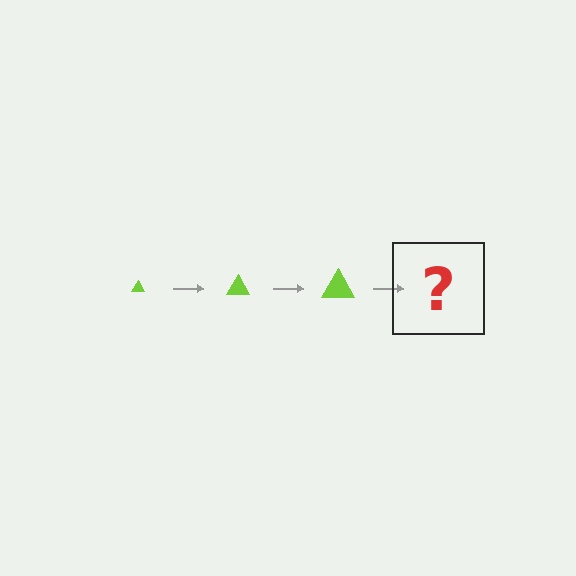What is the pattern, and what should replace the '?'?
The pattern is that the triangle gets progressively larger each step. The '?' should be a lime triangle, larger than the previous one.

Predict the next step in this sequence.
The next step is a lime triangle, larger than the previous one.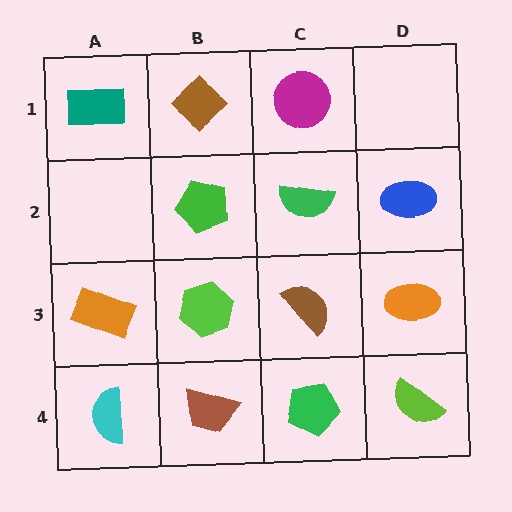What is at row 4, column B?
A brown trapezoid.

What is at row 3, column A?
An orange rectangle.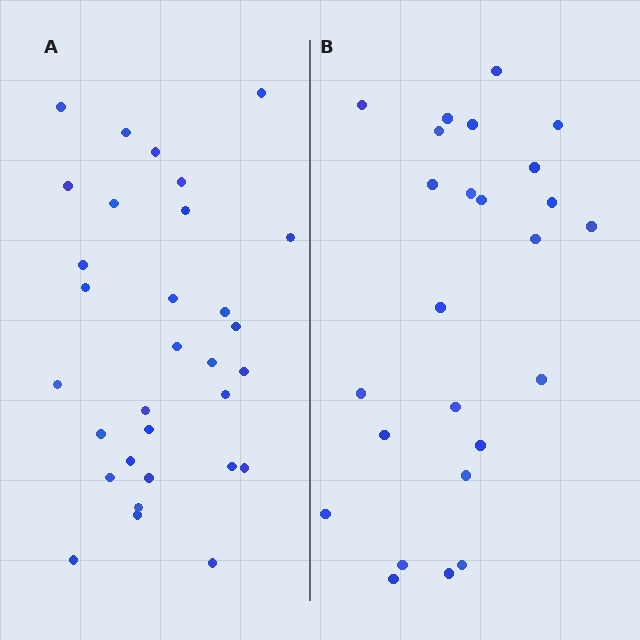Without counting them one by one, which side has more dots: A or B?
Region A (the left region) has more dots.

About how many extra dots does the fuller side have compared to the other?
Region A has about 6 more dots than region B.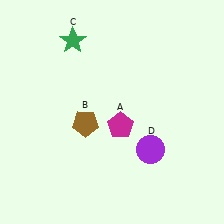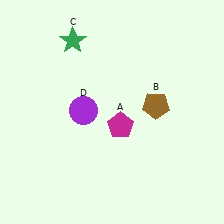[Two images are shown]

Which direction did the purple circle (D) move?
The purple circle (D) moved left.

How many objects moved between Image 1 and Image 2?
2 objects moved between the two images.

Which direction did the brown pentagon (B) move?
The brown pentagon (B) moved right.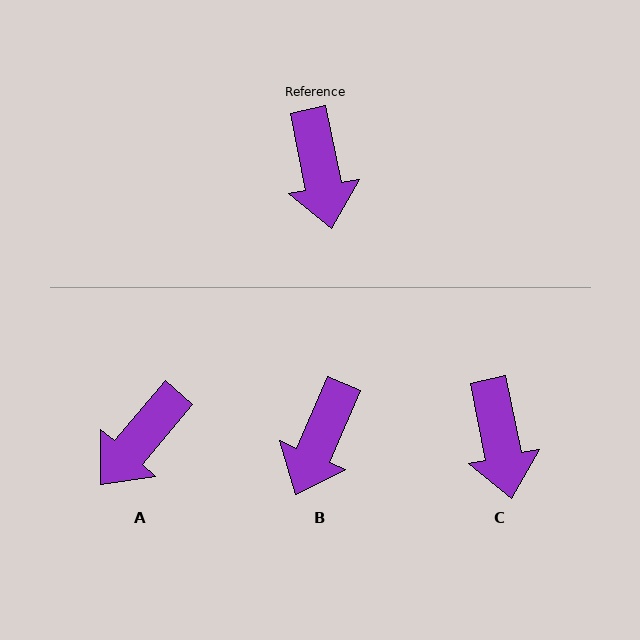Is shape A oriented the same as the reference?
No, it is off by about 52 degrees.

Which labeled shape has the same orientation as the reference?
C.